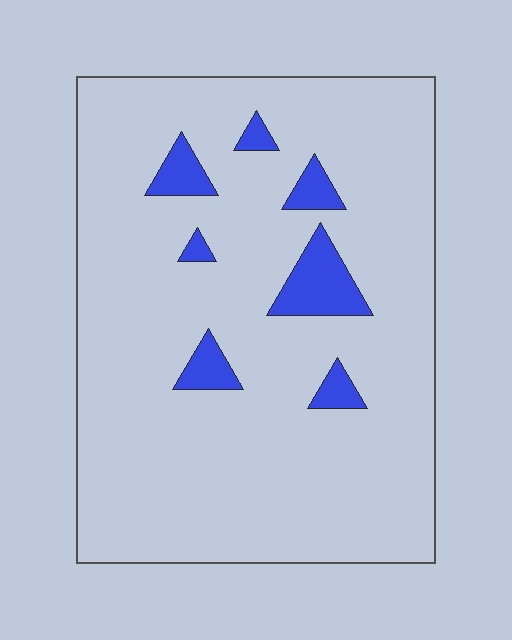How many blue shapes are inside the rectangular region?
7.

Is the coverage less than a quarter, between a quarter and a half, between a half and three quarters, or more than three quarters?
Less than a quarter.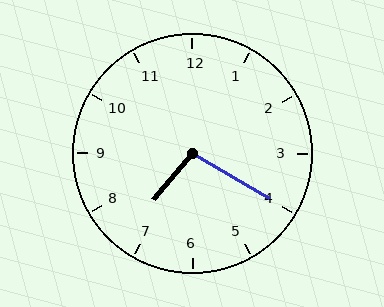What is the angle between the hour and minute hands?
Approximately 100 degrees.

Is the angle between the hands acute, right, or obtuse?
It is obtuse.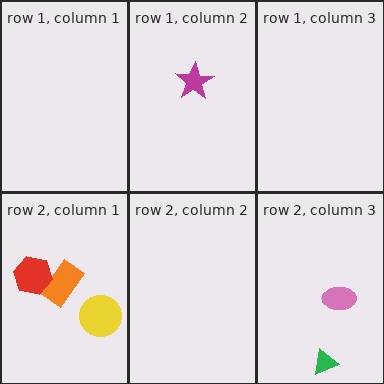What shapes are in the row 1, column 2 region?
The magenta star.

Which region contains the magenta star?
The row 1, column 2 region.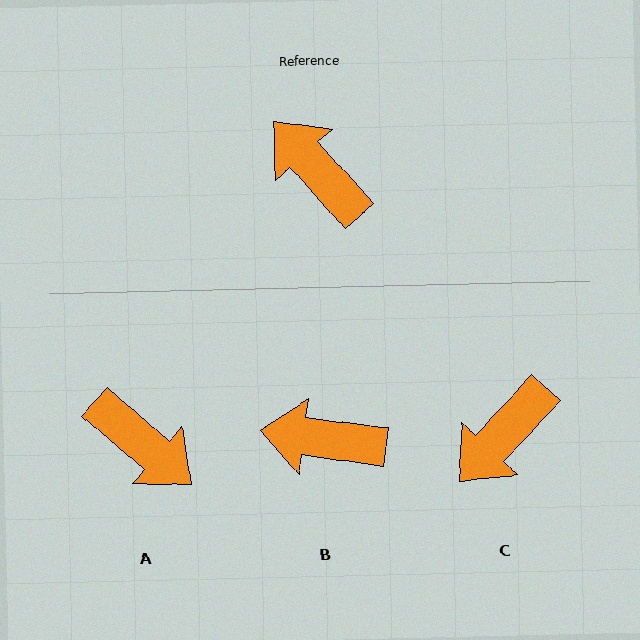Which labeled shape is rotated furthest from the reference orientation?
A, about 173 degrees away.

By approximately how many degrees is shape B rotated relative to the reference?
Approximately 40 degrees counter-clockwise.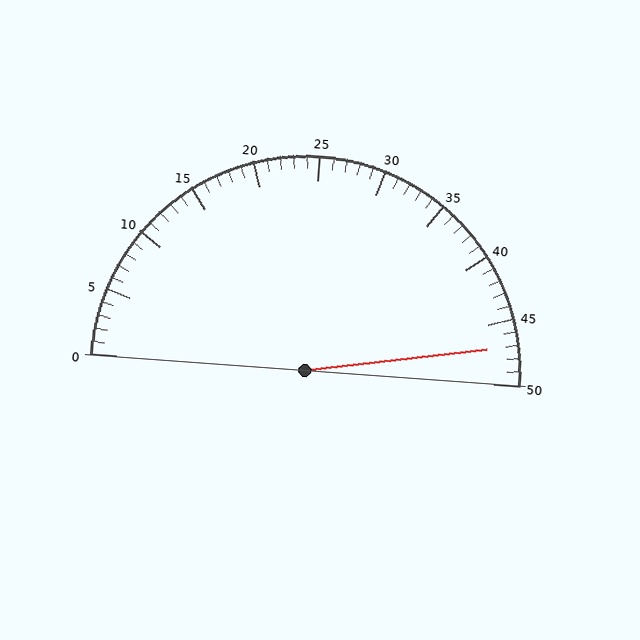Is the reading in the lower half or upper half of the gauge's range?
The reading is in the upper half of the range (0 to 50).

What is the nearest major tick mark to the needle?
The nearest major tick mark is 45.